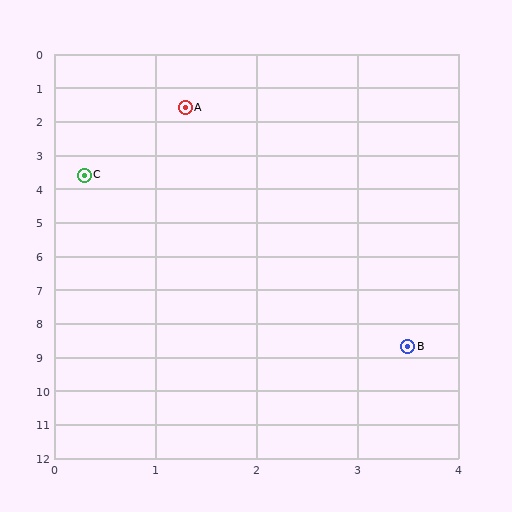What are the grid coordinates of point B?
Point B is at approximately (3.5, 8.7).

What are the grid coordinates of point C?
Point C is at approximately (0.3, 3.6).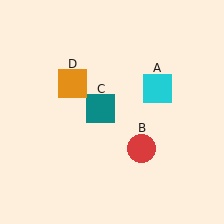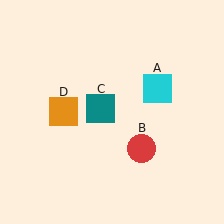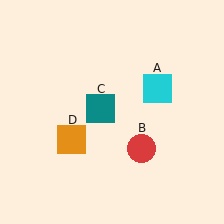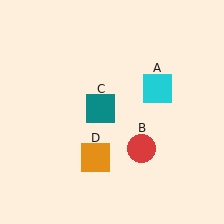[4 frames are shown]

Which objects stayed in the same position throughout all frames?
Cyan square (object A) and red circle (object B) and teal square (object C) remained stationary.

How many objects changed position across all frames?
1 object changed position: orange square (object D).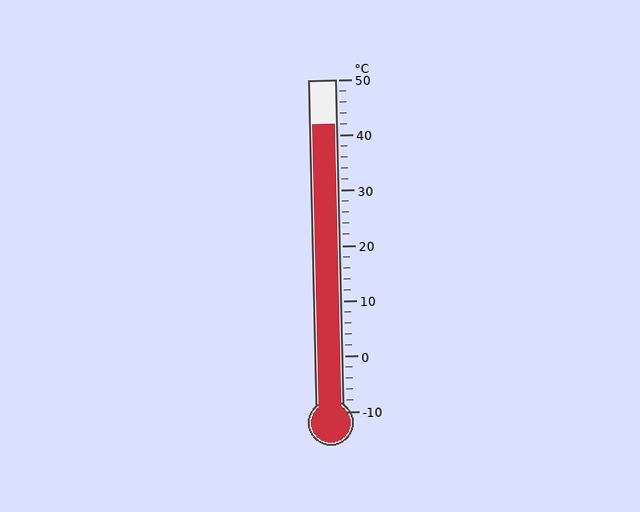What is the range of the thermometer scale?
The thermometer scale ranges from -10°C to 50°C.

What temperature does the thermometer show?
The thermometer shows approximately 42°C.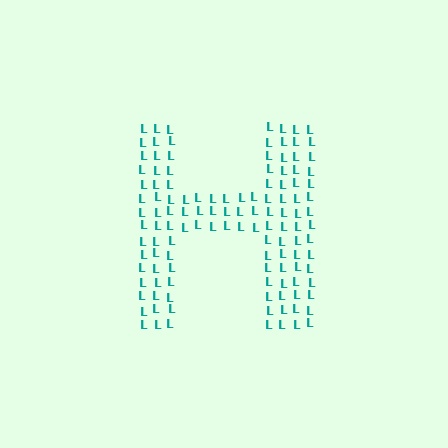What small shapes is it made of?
It is made of small letter L's.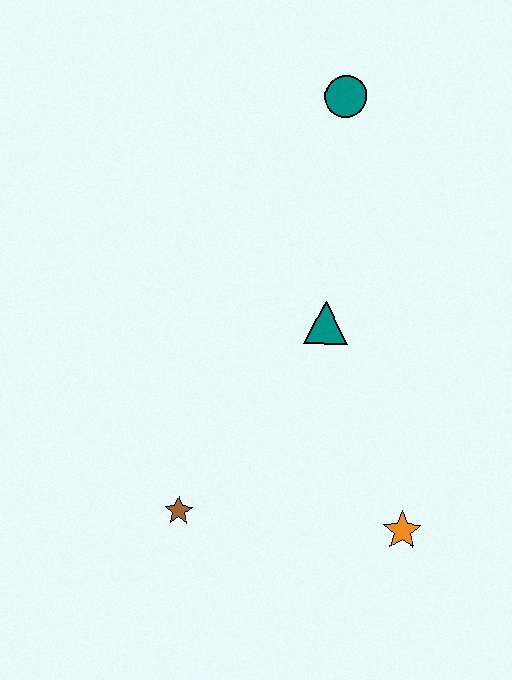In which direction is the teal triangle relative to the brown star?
The teal triangle is above the brown star.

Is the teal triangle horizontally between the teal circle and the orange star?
No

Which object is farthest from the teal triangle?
The brown star is farthest from the teal triangle.